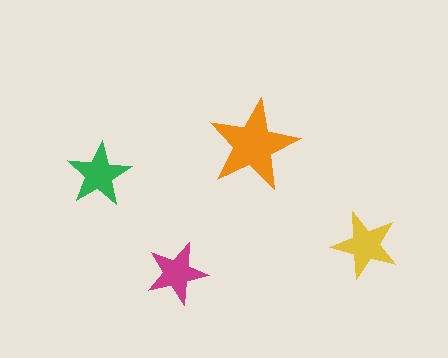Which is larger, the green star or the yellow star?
The yellow one.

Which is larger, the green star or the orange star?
The orange one.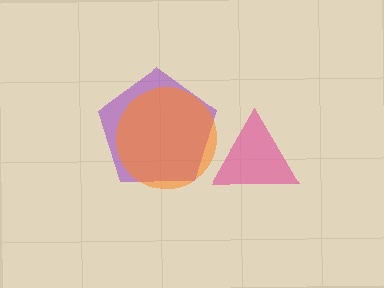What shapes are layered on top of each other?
The layered shapes are: a purple pentagon, an orange circle, a pink triangle.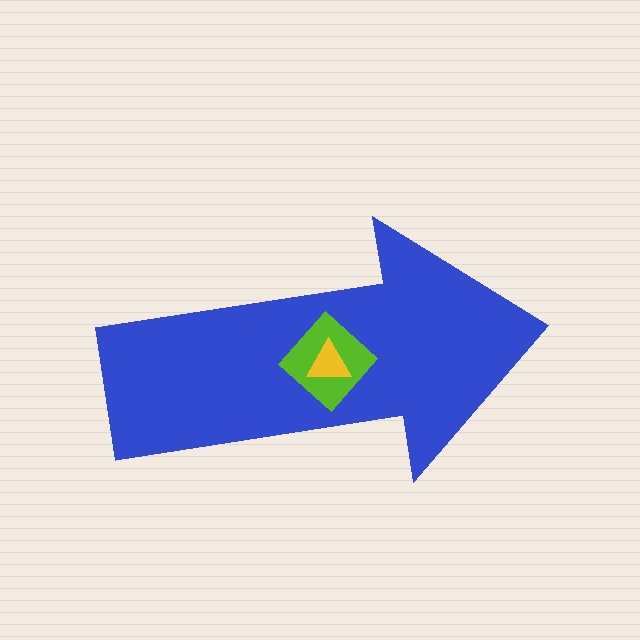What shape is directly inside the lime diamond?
The yellow triangle.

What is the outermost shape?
The blue arrow.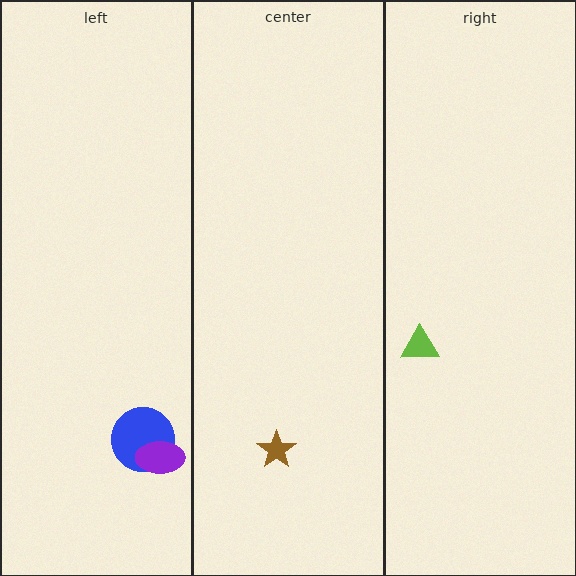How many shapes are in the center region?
1.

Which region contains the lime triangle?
The right region.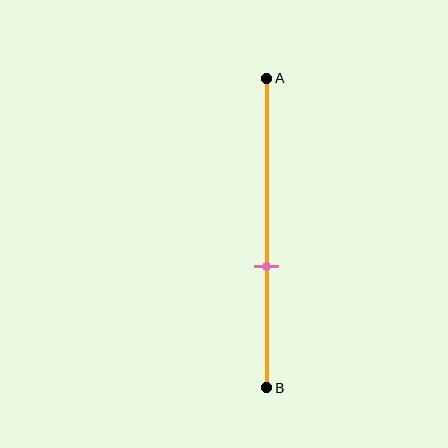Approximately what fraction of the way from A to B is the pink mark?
The pink mark is approximately 60% of the way from A to B.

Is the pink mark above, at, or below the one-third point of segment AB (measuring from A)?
The pink mark is below the one-third point of segment AB.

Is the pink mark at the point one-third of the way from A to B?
No, the mark is at about 60% from A, not at the 33% one-third point.